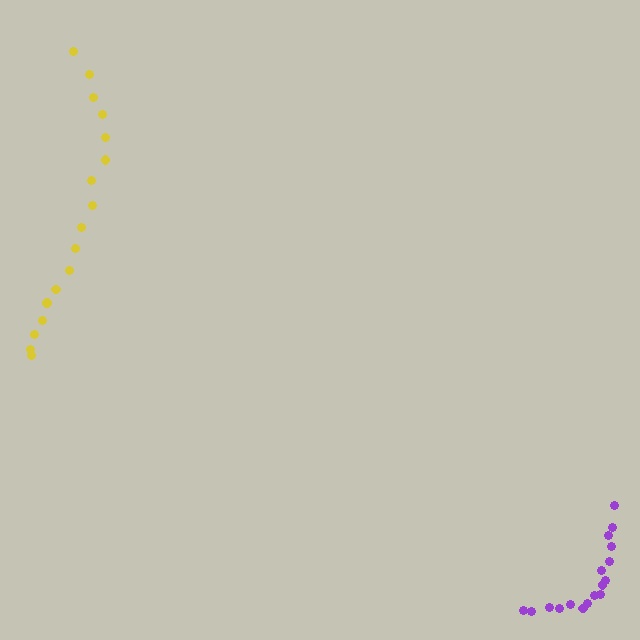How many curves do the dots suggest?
There are 2 distinct paths.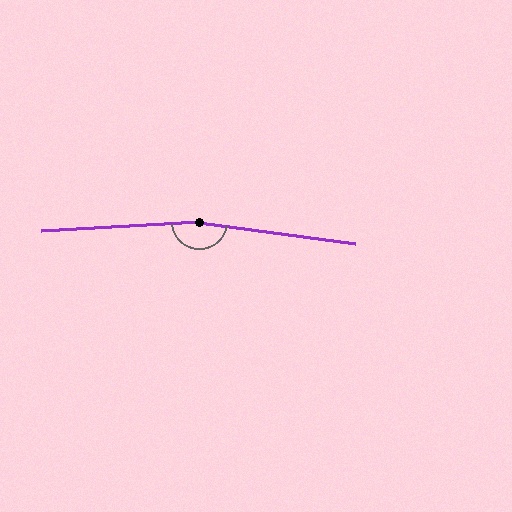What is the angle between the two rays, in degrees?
Approximately 169 degrees.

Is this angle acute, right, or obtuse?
It is obtuse.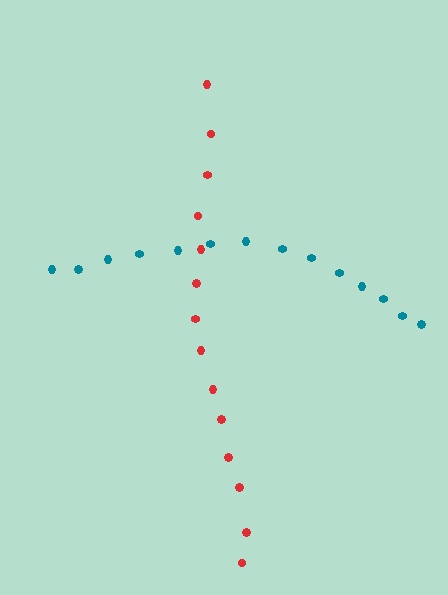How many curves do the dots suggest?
There are 2 distinct paths.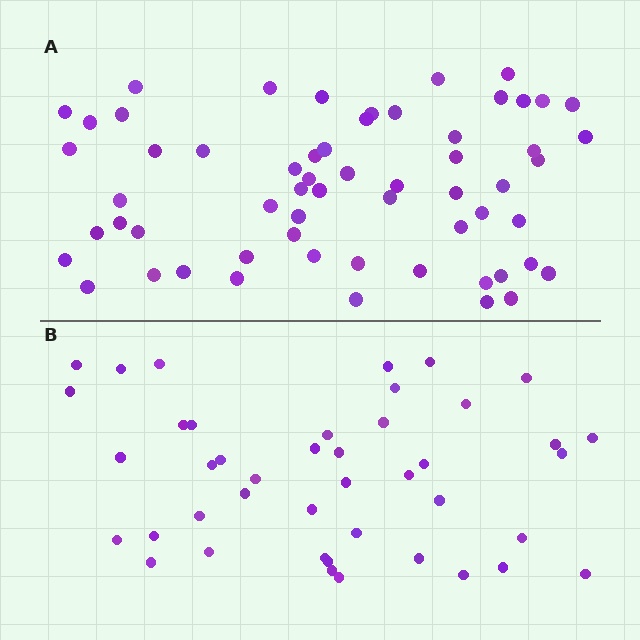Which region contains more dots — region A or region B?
Region A (the top region) has more dots.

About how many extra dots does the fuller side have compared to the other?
Region A has approximately 15 more dots than region B.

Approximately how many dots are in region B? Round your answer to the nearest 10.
About 40 dots. (The exact count is 43, which rounds to 40.)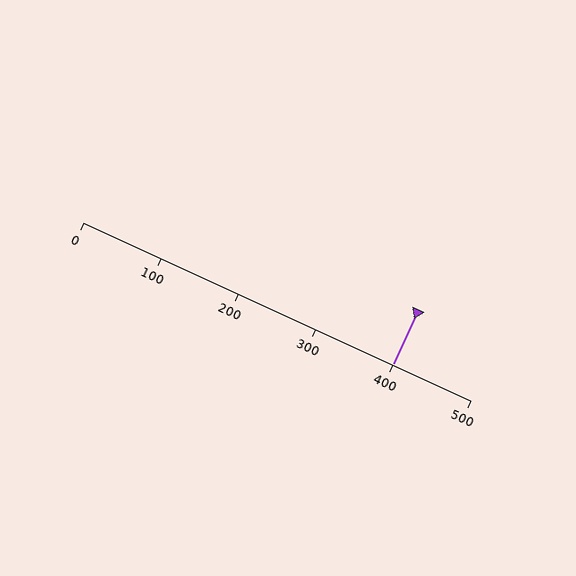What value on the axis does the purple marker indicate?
The marker indicates approximately 400.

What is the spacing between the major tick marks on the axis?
The major ticks are spaced 100 apart.